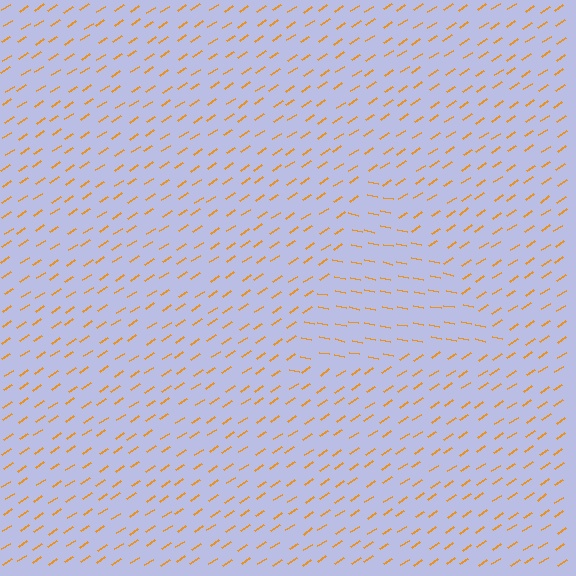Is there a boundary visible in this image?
Yes, there is a texture boundary formed by a change in line orientation.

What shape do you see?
I see a triangle.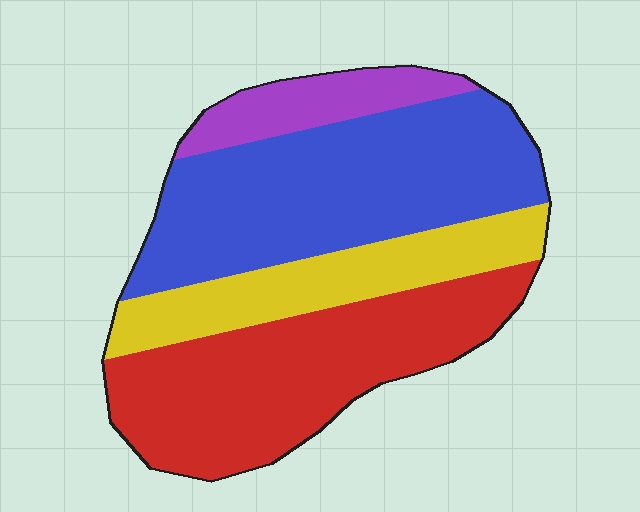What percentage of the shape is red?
Red covers around 35% of the shape.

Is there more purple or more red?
Red.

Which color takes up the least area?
Purple, at roughly 10%.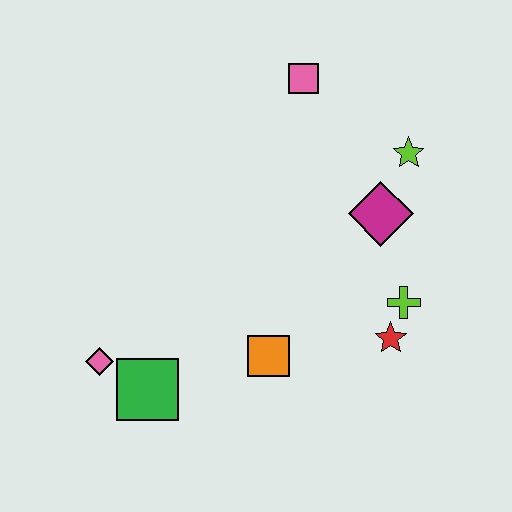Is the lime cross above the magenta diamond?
No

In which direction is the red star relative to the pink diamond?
The red star is to the right of the pink diamond.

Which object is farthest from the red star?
The pink diamond is farthest from the red star.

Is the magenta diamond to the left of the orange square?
No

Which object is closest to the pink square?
The lime star is closest to the pink square.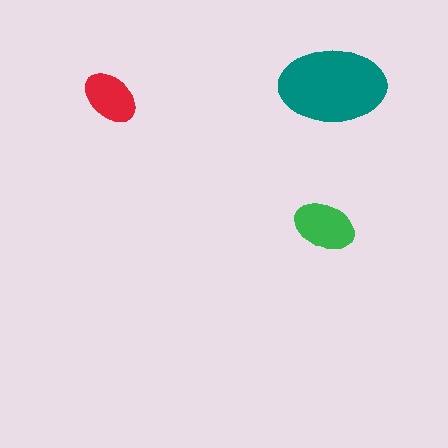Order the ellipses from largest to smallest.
the teal one, the green one, the red one.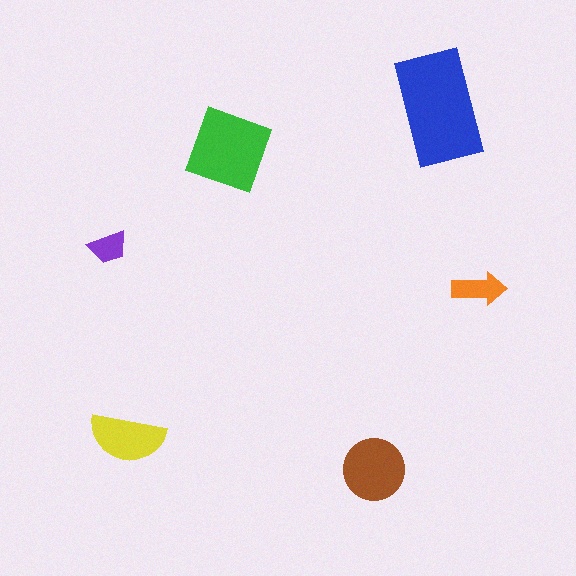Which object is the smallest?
The purple trapezoid.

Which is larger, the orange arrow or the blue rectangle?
The blue rectangle.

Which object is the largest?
The blue rectangle.